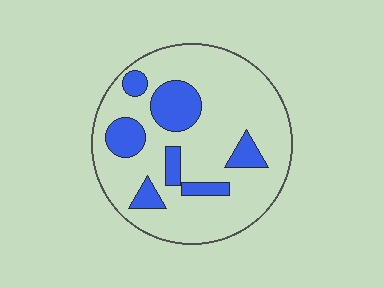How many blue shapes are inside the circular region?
7.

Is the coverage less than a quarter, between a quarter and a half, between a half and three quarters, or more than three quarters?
Less than a quarter.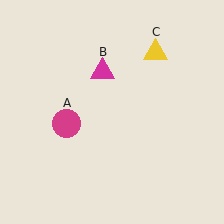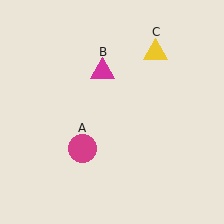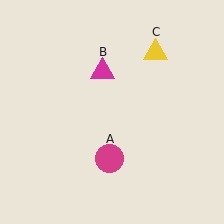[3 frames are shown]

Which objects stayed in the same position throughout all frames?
Magenta triangle (object B) and yellow triangle (object C) remained stationary.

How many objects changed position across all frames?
1 object changed position: magenta circle (object A).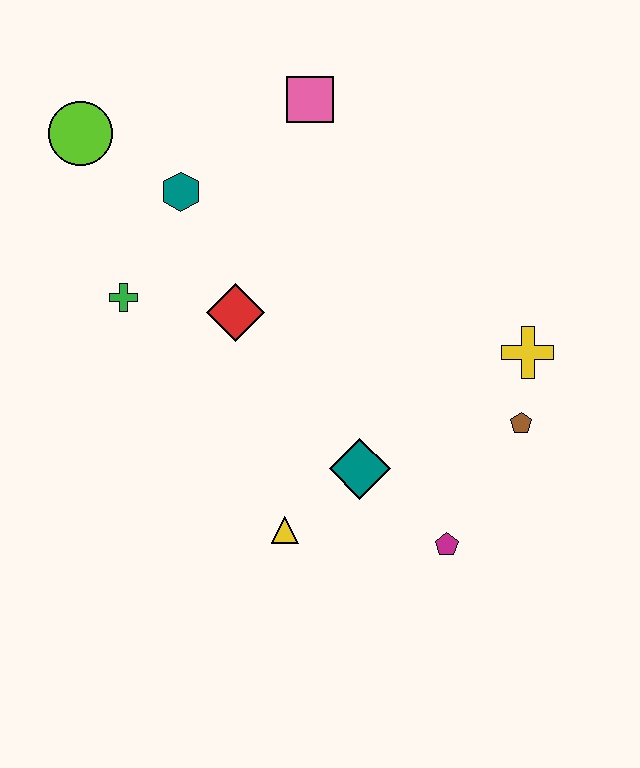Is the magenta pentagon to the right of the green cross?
Yes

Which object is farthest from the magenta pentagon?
The lime circle is farthest from the magenta pentagon.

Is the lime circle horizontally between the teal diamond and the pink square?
No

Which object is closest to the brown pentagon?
The yellow cross is closest to the brown pentagon.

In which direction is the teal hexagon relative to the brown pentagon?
The teal hexagon is to the left of the brown pentagon.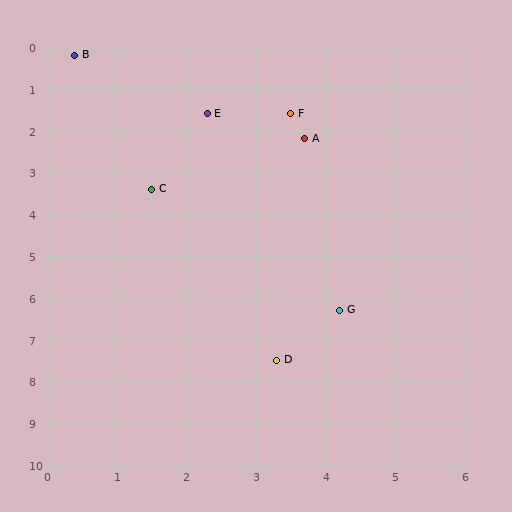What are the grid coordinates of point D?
Point D is at approximately (3.3, 7.5).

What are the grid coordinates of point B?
Point B is at approximately (0.4, 0.2).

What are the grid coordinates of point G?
Point G is at approximately (4.2, 6.3).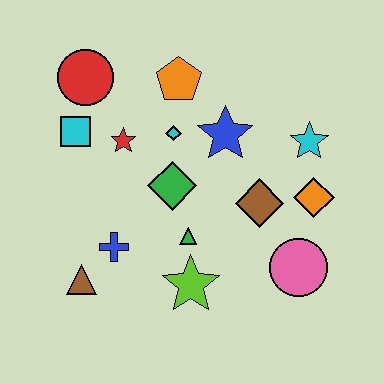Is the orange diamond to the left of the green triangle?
No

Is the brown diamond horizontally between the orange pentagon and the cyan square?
No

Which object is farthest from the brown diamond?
The red circle is farthest from the brown diamond.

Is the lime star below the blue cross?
Yes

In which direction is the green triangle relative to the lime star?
The green triangle is above the lime star.